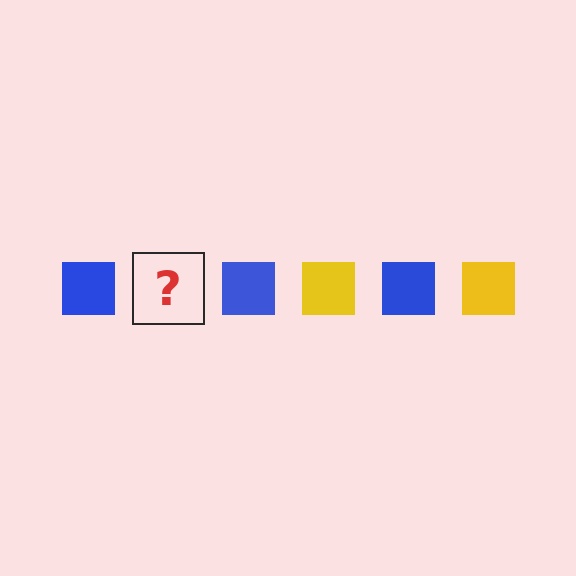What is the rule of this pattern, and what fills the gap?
The rule is that the pattern cycles through blue, yellow squares. The gap should be filled with a yellow square.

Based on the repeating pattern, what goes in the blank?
The blank should be a yellow square.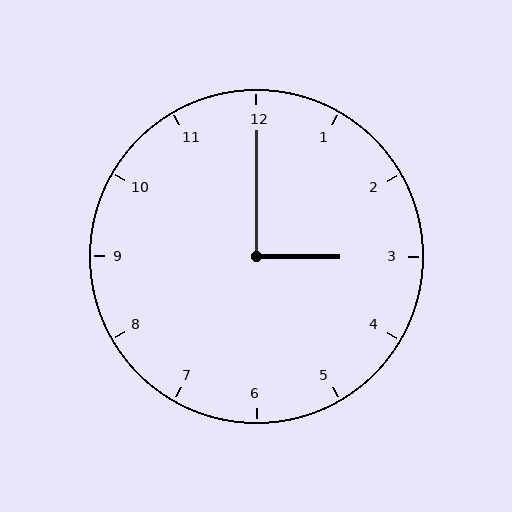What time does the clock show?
3:00.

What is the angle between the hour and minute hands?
Approximately 90 degrees.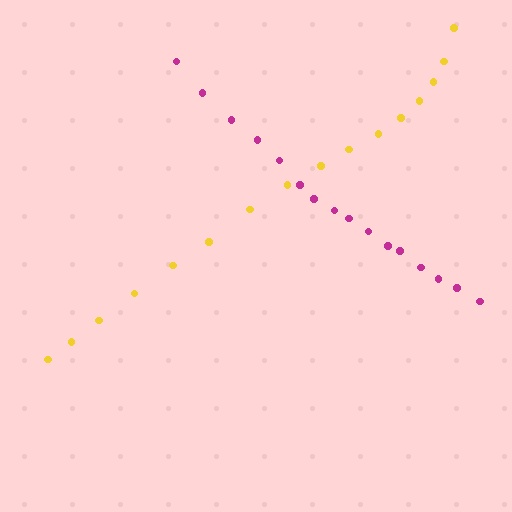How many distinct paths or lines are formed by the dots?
There are 2 distinct paths.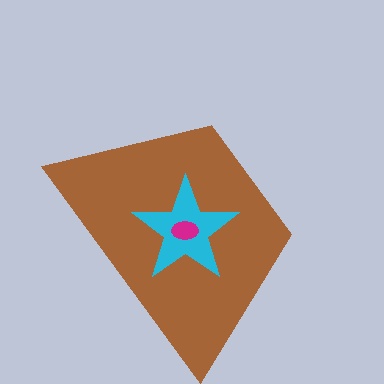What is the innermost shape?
The magenta ellipse.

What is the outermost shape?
The brown trapezoid.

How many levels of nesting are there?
3.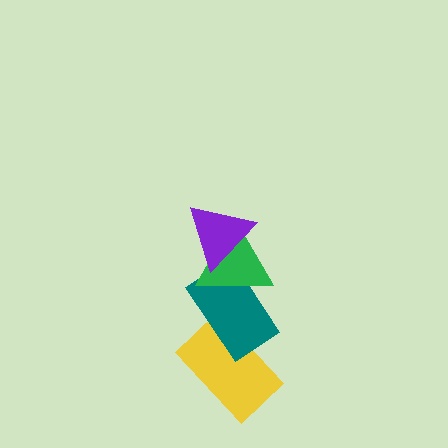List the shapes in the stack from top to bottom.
From top to bottom: the purple triangle, the green triangle, the teal rectangle, the yellow rectangle.